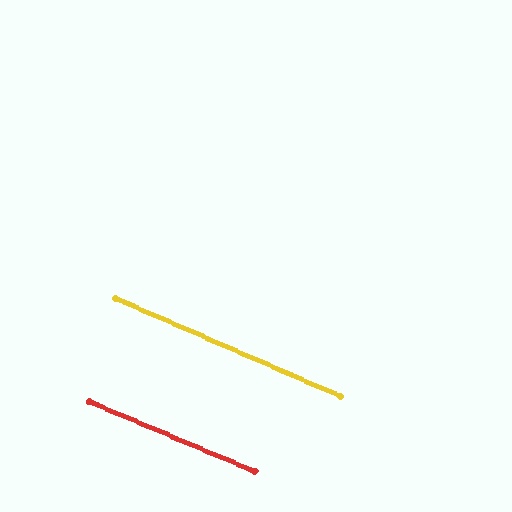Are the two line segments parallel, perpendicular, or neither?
Parallel — their directions differ by only 0.4°.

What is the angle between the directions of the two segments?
Approximately 0 degrees.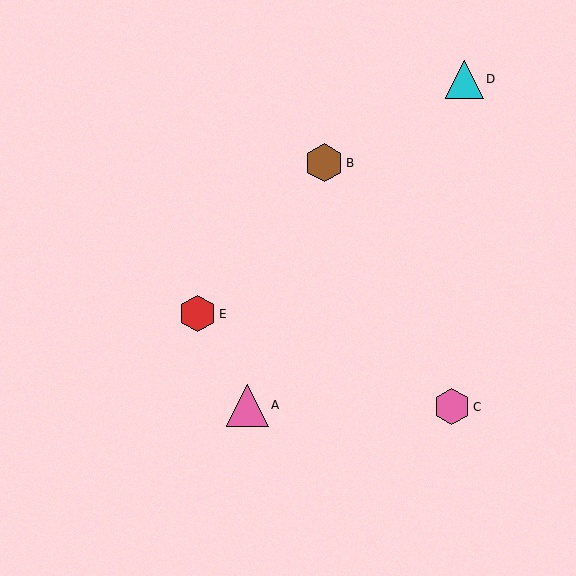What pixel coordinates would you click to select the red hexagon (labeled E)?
Click at (198, 314) to select the red hexagon E.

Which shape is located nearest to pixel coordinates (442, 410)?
The pink hexagon (labeled C) at (452, 407) is nearest to that location.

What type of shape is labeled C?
Shape C is a pink hexagon.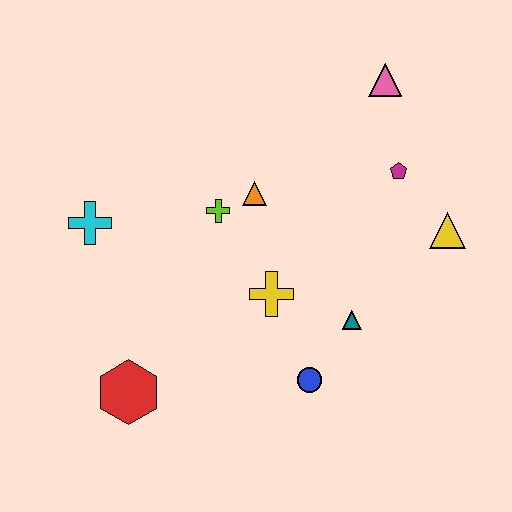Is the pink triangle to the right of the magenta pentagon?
No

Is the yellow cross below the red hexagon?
No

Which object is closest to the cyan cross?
The lime cross is closest to the cyan cross.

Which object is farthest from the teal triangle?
The cyan cross is farthest from the teal triangle.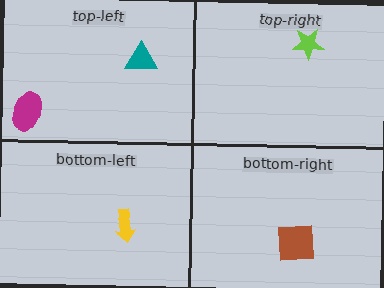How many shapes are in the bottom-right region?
1.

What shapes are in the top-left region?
The magenta ellipse, the teal triangle.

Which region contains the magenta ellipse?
The top-left region.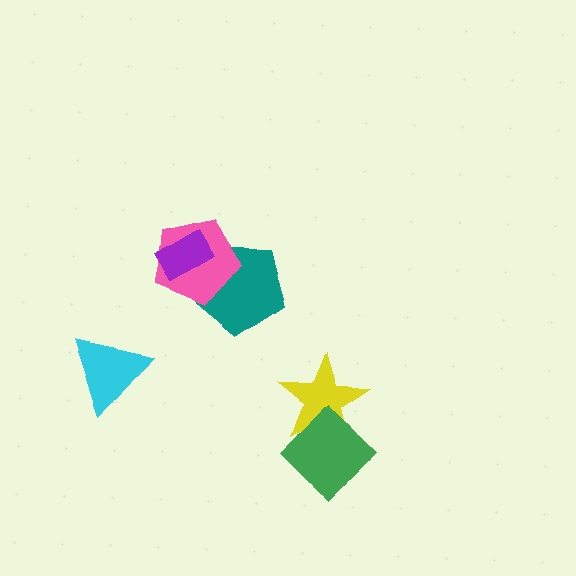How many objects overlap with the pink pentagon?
2 objects overlap with the pink pentagon.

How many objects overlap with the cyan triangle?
0 objects overlap with the cyan triangle.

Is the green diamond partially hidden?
No, no other shape covers it.